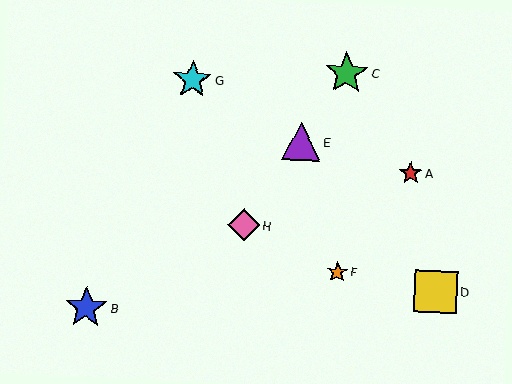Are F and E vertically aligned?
No, F is at x≈337 and E is at x≈301.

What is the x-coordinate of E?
Object E is at x≈301.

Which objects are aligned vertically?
Objects C, F are aligned vertically.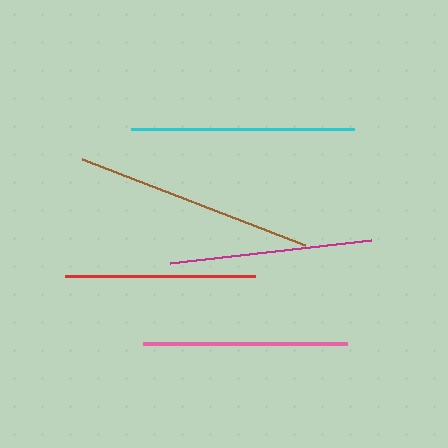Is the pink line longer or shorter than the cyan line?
The cyan line is longer than the pink line.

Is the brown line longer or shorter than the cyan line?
The brown line is longer than the cyan line.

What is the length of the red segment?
The red segment is approximately 190 pixels long.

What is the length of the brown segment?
The brown segment is approximately 240 pixels long.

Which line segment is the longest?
The brown line is the longest at approximately 240 pixels.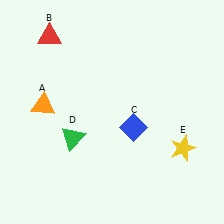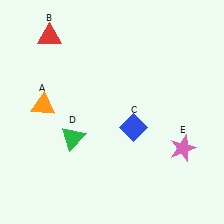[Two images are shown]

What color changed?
The star (E) changed from yellow in Image 1 to pink in Image 2.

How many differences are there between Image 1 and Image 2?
There is 1 difference between the two images.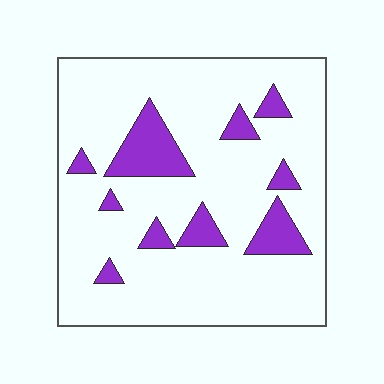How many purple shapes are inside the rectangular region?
10.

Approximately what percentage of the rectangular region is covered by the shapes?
Approximately 15%.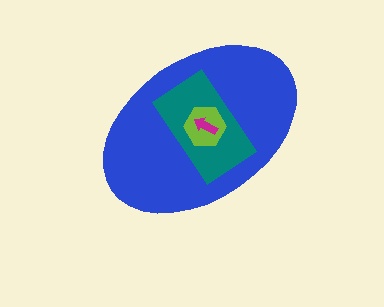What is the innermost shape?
The magenta arrow.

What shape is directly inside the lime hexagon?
The magenta arrow.